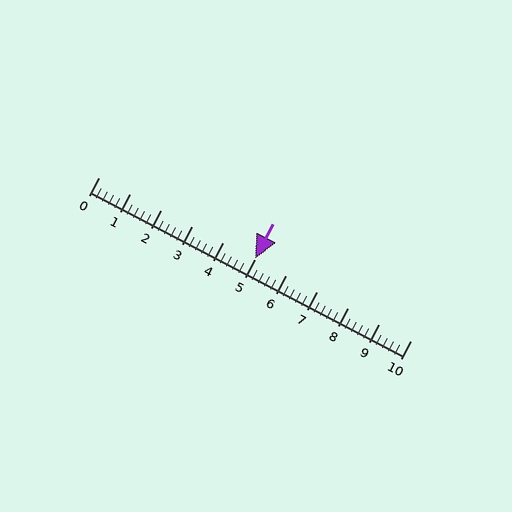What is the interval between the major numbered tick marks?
The major tick marks are spaced 1 units apart.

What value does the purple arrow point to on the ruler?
The purple arrow points to approximately 5.0.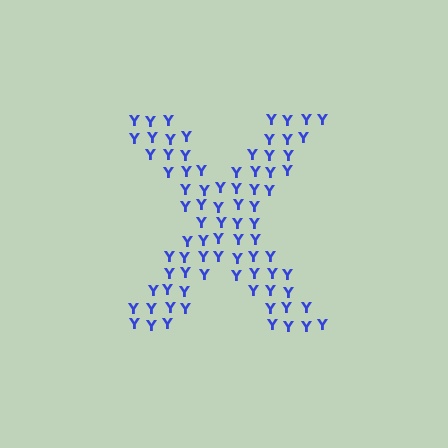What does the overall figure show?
The overall figure shows the letter X.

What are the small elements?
The small elements are letter Y's.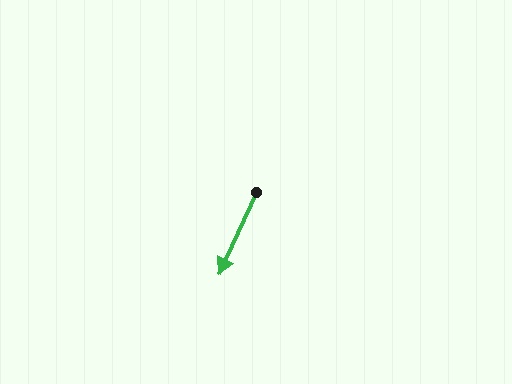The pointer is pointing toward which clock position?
Roughly 7 o'clock.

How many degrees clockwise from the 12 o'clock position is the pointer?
Approximately 204 degrees.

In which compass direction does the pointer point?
Southwest.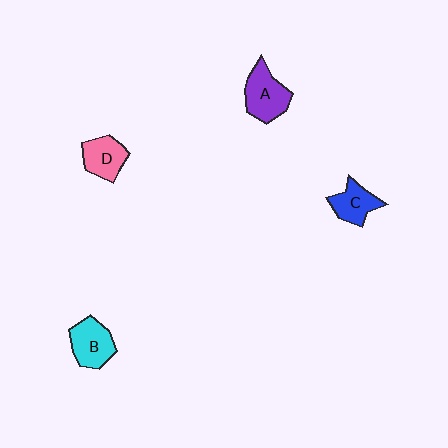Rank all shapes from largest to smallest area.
From largest to smallest: A (purple), B (cyan), D (pink), C (blue).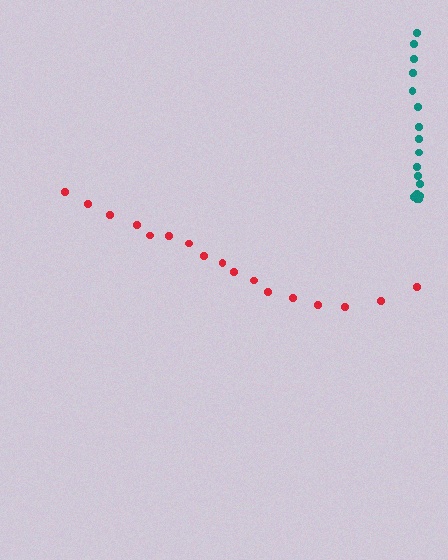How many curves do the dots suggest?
There are 2 distinct paths.